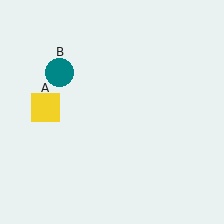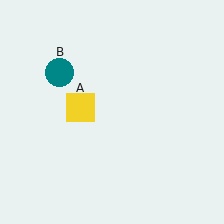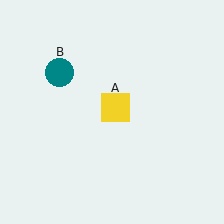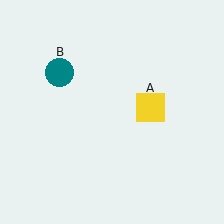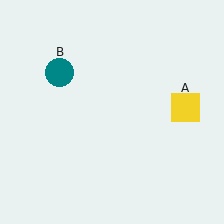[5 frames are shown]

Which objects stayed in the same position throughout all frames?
Teal circle (object B) remained stationary.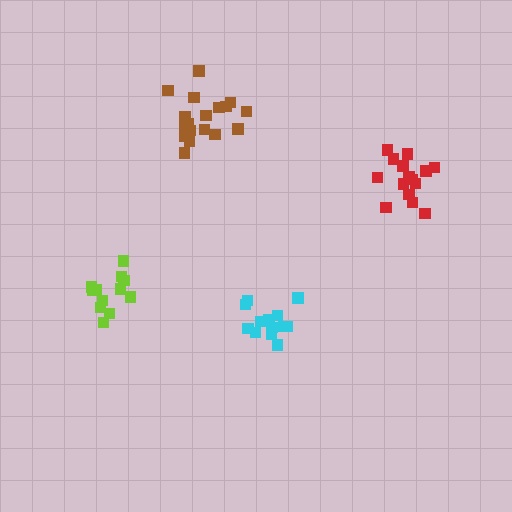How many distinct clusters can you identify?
There are 4 distinct clusters.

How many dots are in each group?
Group 1: 15 dots, Group 2: 18 dots, Group 3: 13 dots, Group 4: 12 dots (58 total).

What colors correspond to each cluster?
The clusters are colored: red, brown, cyan, lime.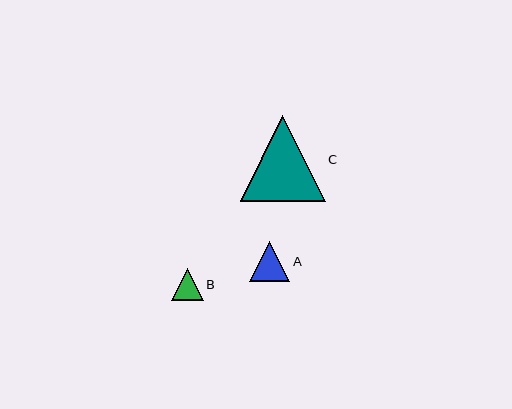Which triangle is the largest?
Triangle C is the largest with a size of approximately 85 pixels.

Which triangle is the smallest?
Triangle B is the smallest with a size of approximately 32 pixels.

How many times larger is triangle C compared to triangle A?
Triangle C is approximately 2.1 times the size of triangle A.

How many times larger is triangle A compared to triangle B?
Triangle A is approximately 1.3 times the size of triangle B.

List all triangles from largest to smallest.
From largest to smallest: C, A, B.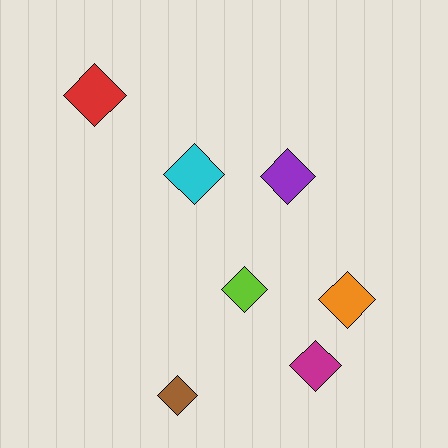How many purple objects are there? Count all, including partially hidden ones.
There is 1 purple object.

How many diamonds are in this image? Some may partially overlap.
There are 7 diamonds.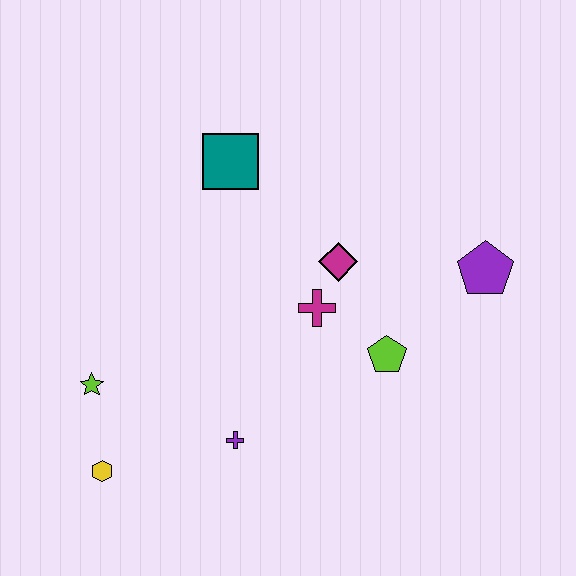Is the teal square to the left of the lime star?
No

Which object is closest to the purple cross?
The yellow hexagon is closest to the purple cross.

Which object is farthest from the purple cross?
The purple pentagon is farthest from the purple cross.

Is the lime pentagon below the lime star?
No